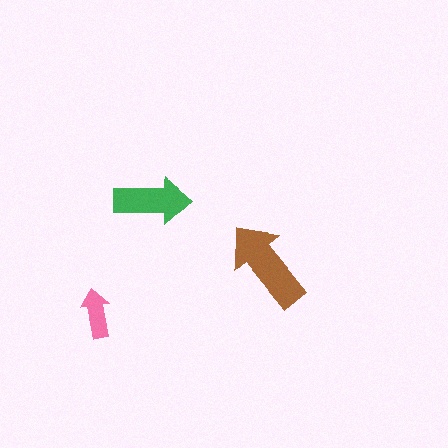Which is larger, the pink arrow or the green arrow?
The green one.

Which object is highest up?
The green arrow is topmost.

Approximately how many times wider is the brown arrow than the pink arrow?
About 2 times wider.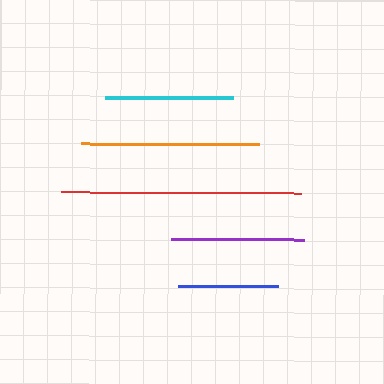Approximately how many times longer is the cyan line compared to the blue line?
The cyan line is approximately 1.3 times the length of the blue line.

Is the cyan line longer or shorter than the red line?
The red line is longer than the cyan line.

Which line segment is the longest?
The red line is the longest at approximately 240 pixels.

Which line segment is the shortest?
The blue line is the shortest at approximately 100 pixels.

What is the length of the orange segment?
The orange segment is approximately 178 pixels long.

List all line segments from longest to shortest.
From longest to shortest: red, orange, purple, cyan, blue.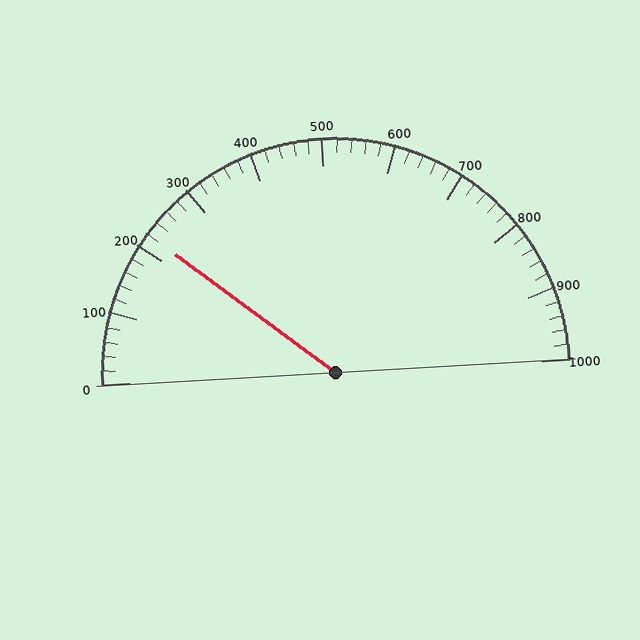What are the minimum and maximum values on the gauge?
The gauge ranges from 0 to 1000.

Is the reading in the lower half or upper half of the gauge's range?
The reading is in the lower half of the range (0 to 1000).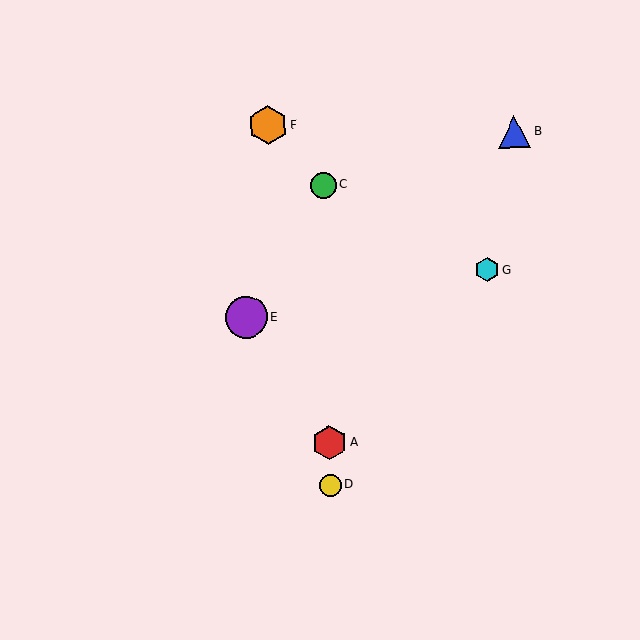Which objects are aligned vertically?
Objects A, C, D are aligned vertically.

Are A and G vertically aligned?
No, A is at x≈329 and G is at x≈487.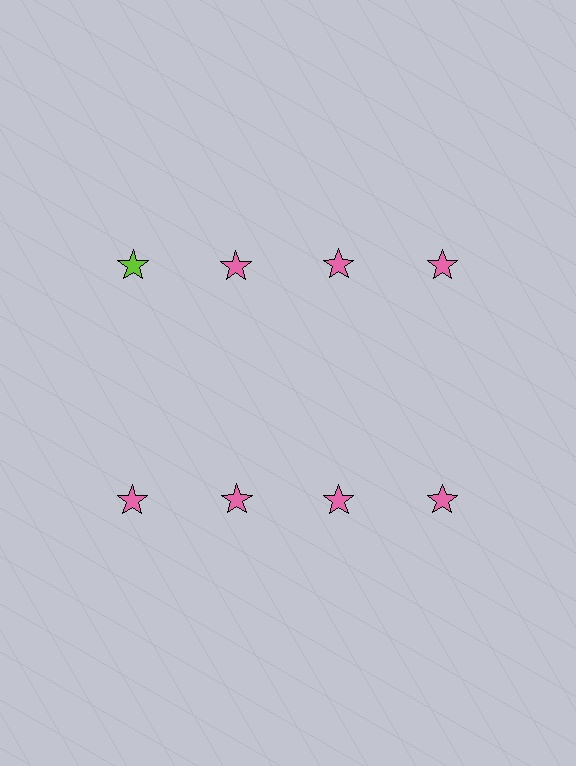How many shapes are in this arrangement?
There are 8 shapes arranged in a grid pattern.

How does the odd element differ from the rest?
It has a different color: lime instead of pink.